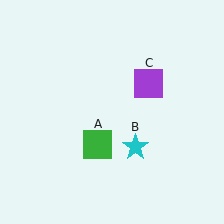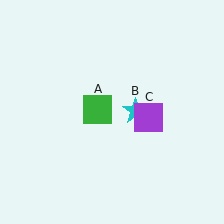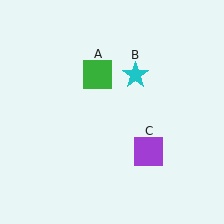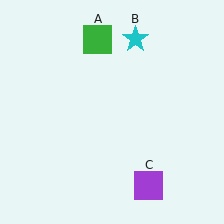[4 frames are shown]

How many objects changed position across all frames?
3 objects changed position: green square (object A), cyan star (object B), purple square (object C).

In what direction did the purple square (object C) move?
The purple square (object C) moved down.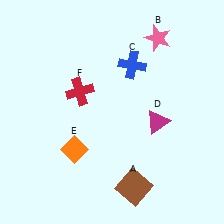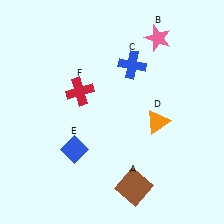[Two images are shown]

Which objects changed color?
D changed from magenta to orange. E changed from orange to blue.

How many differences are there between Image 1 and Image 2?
There are 2 differences between the two images.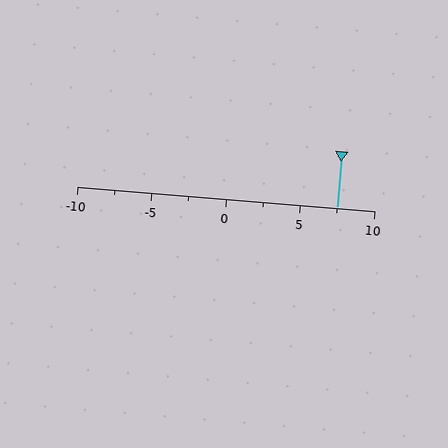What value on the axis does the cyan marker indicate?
The marker indicates approximately 7.5.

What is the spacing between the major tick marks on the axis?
The major ticks are spaced 5 apart.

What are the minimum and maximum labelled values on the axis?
The axis runs from -10 to 10.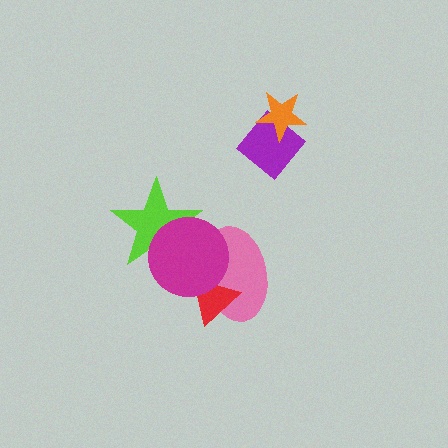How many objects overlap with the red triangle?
2 objects overlap with the red triangle.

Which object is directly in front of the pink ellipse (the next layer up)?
The red triangle is directly in front of the pink ellipse.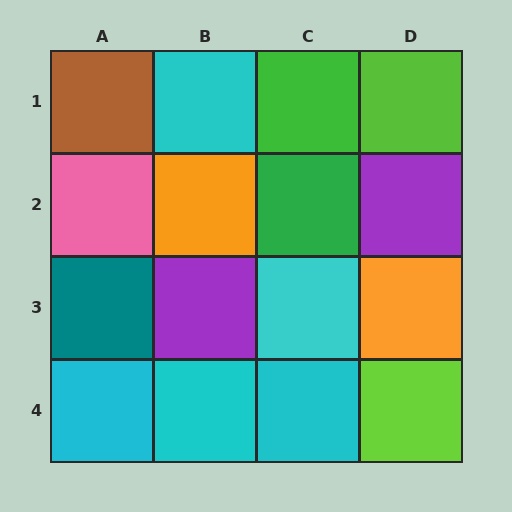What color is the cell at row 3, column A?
Teal.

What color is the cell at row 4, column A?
Cyan.